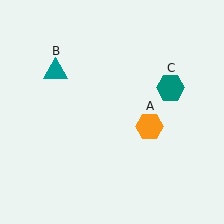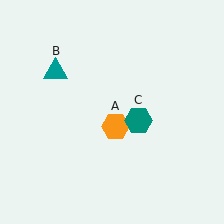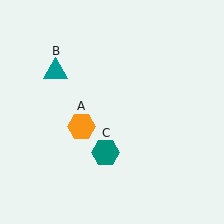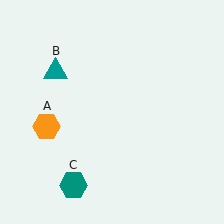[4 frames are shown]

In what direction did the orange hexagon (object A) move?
The orange hexagon (object A) moved left.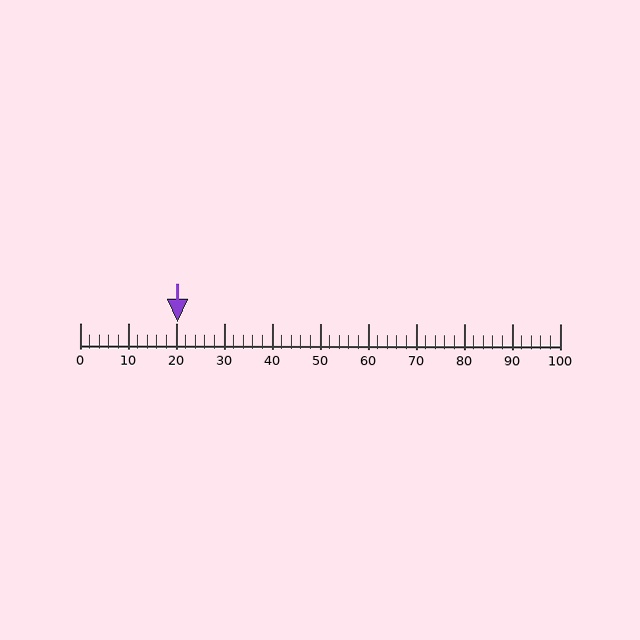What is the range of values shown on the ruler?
The ruler shows values from 0 to 100.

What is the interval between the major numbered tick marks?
The major tick marks are spaced 10 units apart.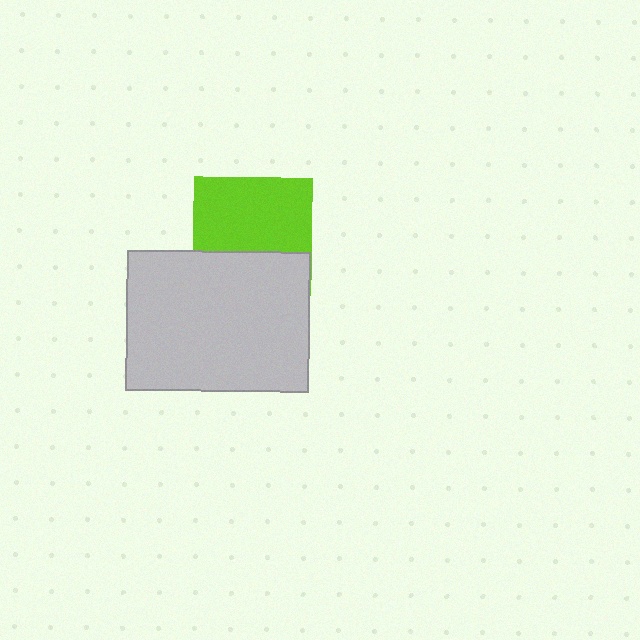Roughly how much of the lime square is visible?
About half of it is visible (roughly 63%).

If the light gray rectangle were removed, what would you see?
You would see the complete lime square.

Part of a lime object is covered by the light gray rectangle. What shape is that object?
It is a square.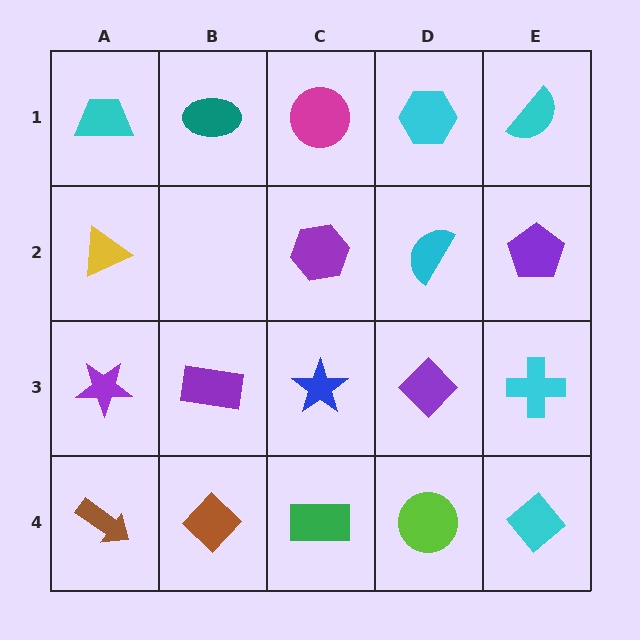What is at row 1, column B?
A teal ellipse.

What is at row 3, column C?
A blue star.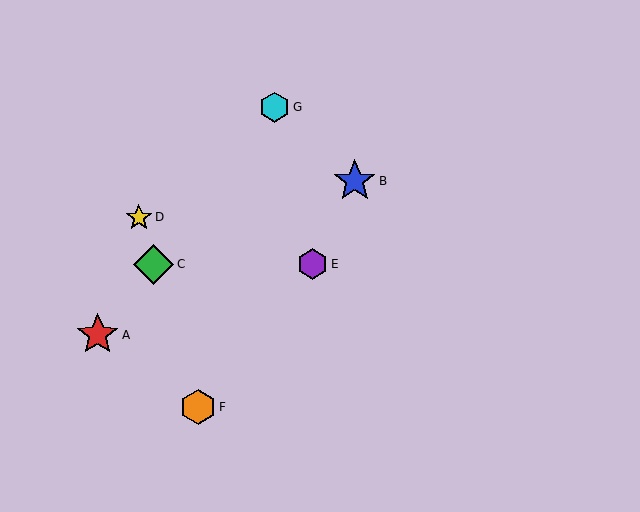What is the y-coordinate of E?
Object E is at y≈264.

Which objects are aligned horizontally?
Objects C, E are aligned horizontally.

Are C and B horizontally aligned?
No, C is at y≈264 and B is at y≈181.